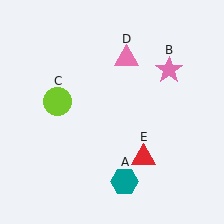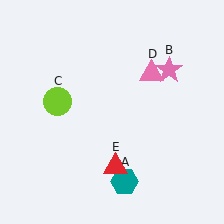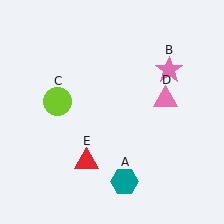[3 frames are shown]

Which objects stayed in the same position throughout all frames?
Teal hexagon (object A) and pink star (object B) and lime circle (object C) remained stationary.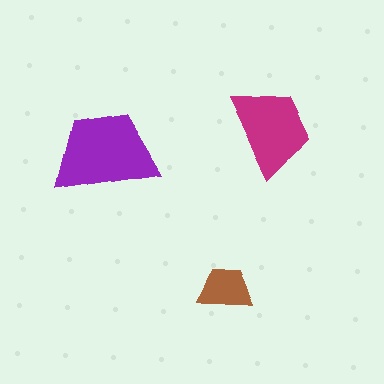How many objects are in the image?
There are 3 objects in the image.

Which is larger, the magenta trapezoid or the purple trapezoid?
The purple one.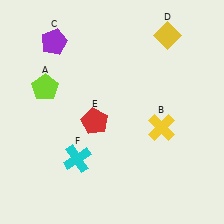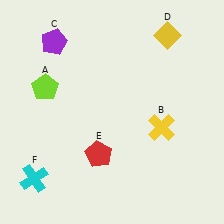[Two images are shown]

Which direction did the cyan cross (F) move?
The cyan cross (F) moved left.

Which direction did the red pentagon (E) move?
The red pentagon (E) moved down.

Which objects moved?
The objects that moved are: the red pentagon (E), the cyan cross (F).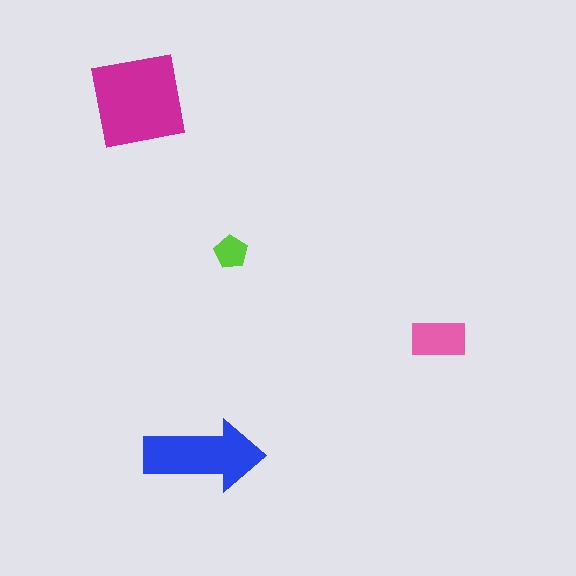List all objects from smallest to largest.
The lime pentagon, the pink rectangle, the blue arrow, the magenta square.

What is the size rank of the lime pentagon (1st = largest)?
4th.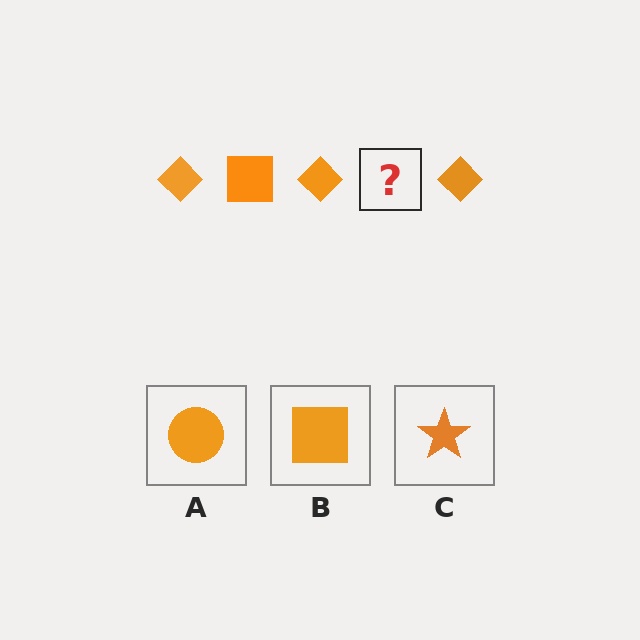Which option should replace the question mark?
Option B.